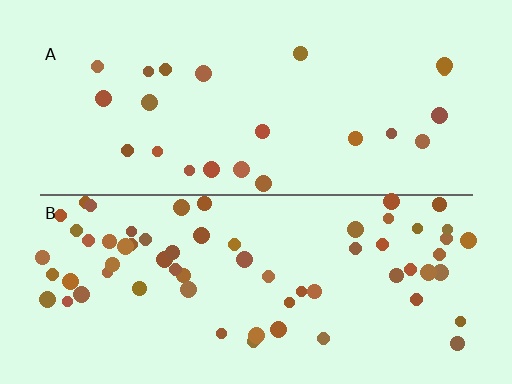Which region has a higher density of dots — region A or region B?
B (the bottom).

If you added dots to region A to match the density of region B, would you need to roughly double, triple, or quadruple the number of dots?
Approximately triple.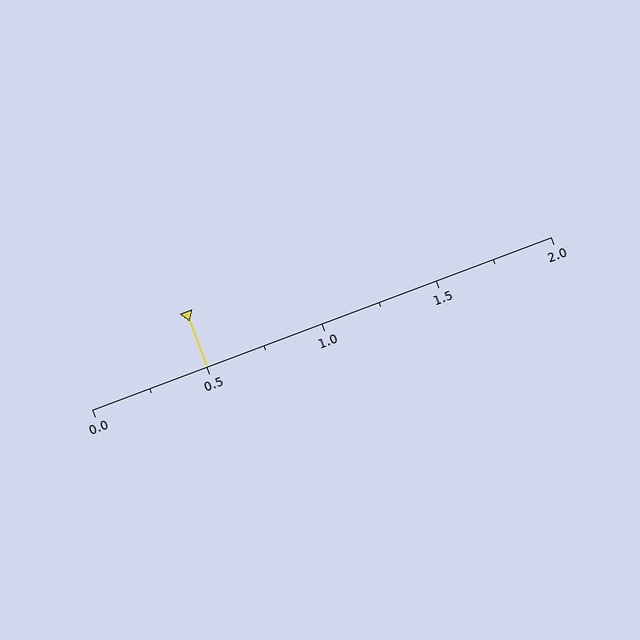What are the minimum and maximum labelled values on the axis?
The axis runs from 0.0 to 2.0.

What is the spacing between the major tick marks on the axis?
The major ticks are spaced 0.5 apart.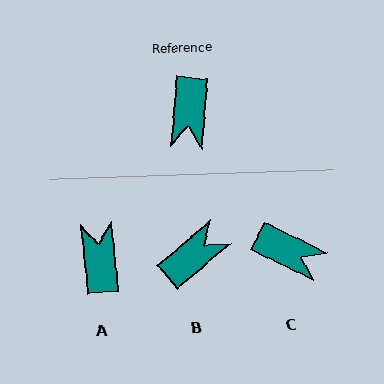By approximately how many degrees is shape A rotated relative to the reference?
Approximately 169 degrees clockwise.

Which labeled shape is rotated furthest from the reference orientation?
A, about 169 degrees away.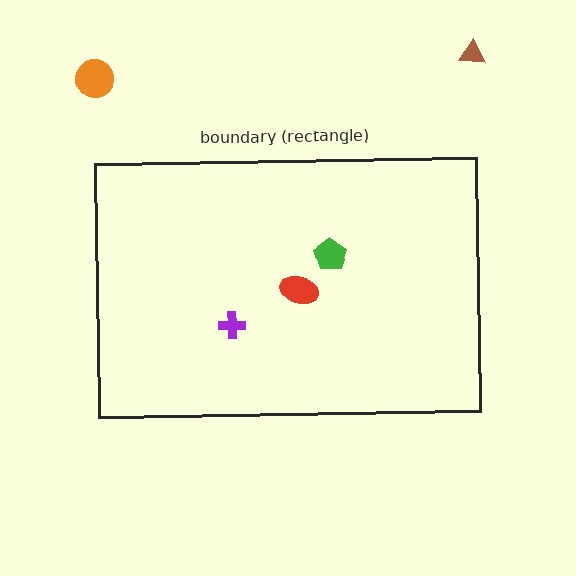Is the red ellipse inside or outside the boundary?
Inside.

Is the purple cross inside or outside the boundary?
Inside.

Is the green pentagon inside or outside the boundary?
Inside.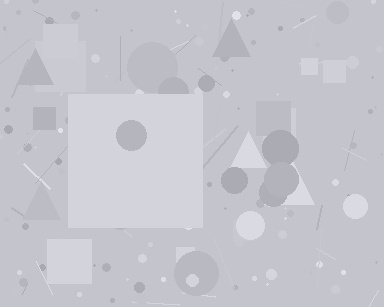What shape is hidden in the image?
A square is hidden in the image.